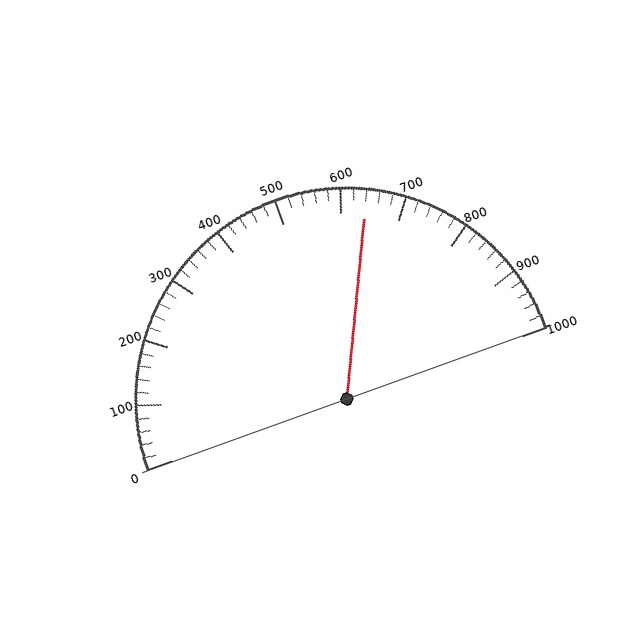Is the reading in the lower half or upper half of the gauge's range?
The reading is in the upper half of the range (0 to 1000).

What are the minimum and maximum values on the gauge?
The gauge ranges from 0 to 1000.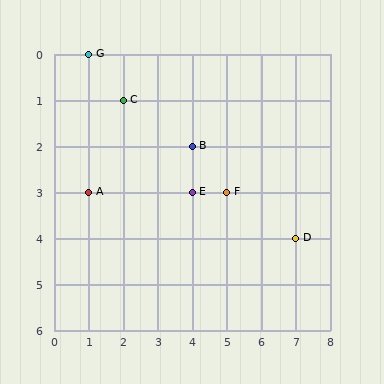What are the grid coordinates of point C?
Point C is at grid coordinates (2, 1).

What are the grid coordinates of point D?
Point D is at grid coordinates (7, 4).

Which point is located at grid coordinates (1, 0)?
Point G is at (1, 0).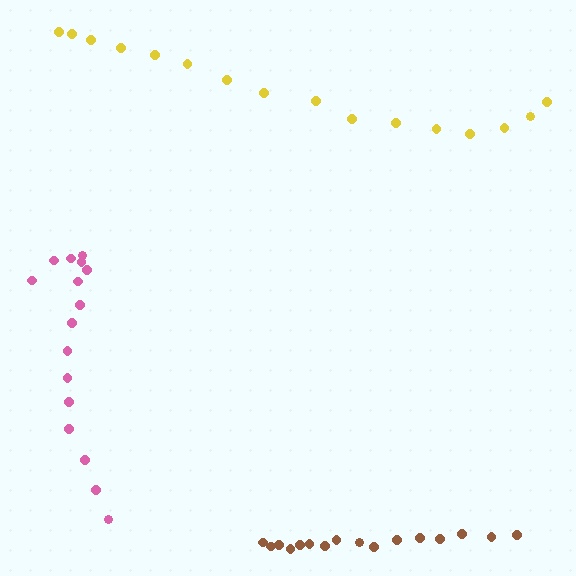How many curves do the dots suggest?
There are 3 distinct paths.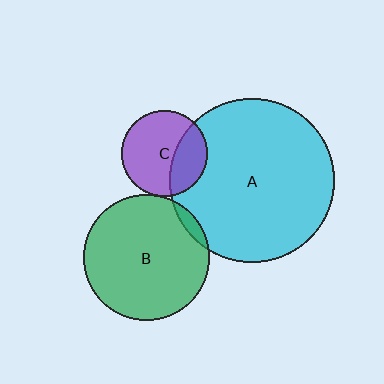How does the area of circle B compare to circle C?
Approximately 2.1 times.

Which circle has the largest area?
Circle A (cyan).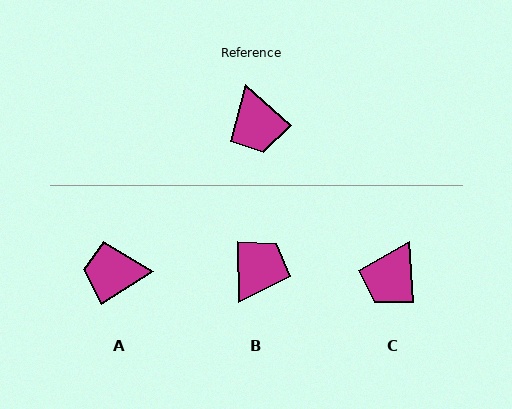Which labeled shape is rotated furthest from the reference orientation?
B, about 132 degrees away.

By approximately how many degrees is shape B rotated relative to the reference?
Approximately 132 degrees counter-clockwise.